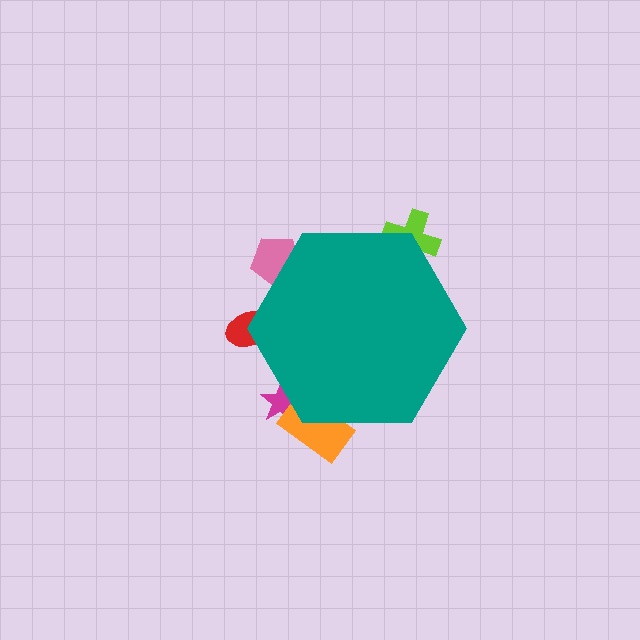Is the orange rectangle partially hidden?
Yes, the orange rectangle is partially hidden behind the teal hexagon.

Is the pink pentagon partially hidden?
Yes, the pink pentagon is partially hidden behind the teal hexagon.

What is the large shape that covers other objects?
A teal hexagon.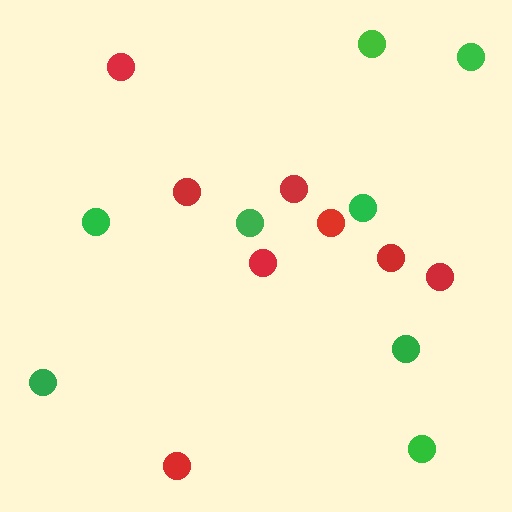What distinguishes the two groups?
There are 2 groups: one group of green circles (8) and one group of red circles (8).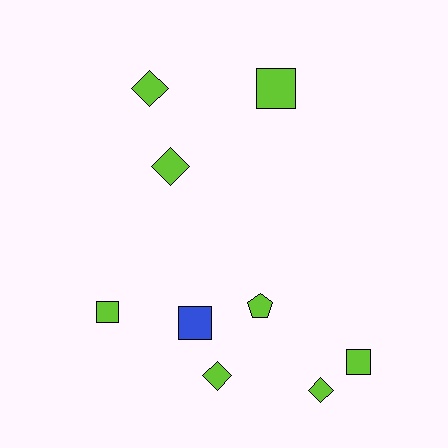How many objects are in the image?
There are 9 objects.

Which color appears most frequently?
Lime, with 8 objects.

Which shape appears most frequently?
Square, with 4 objects.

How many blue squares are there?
There is 1 blue square.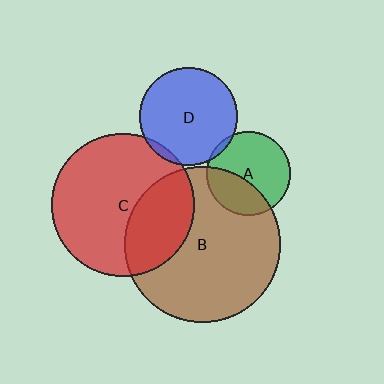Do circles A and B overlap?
Yes.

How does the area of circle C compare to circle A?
Approximately 2.9 times.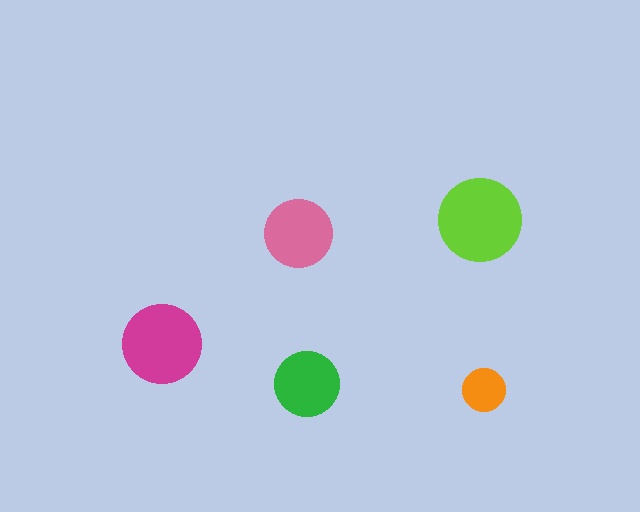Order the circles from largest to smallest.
the lime one, the magenta one, the pink one, the green one, the orange one.